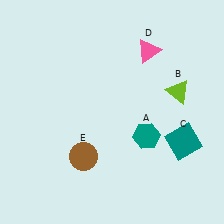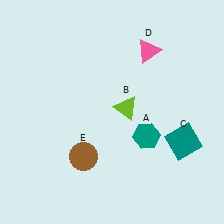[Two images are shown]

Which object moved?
The lime triangle (B) moved left.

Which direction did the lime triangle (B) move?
The lime triangle (B) moved left.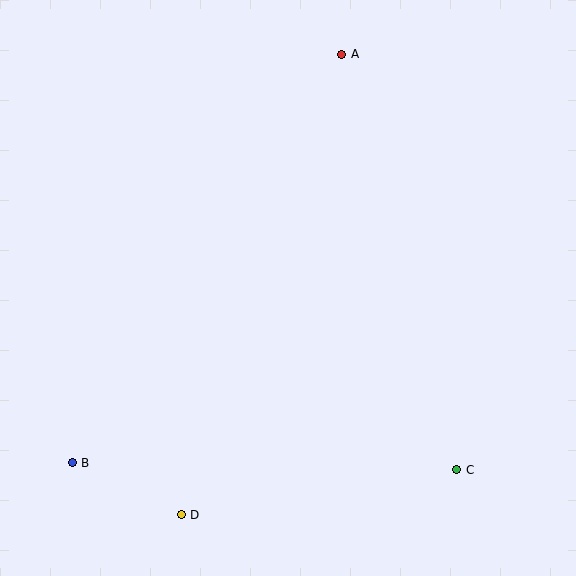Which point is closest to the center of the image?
Point A at (342, 54) is closest to the center.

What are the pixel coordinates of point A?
Point A is at (342, 54).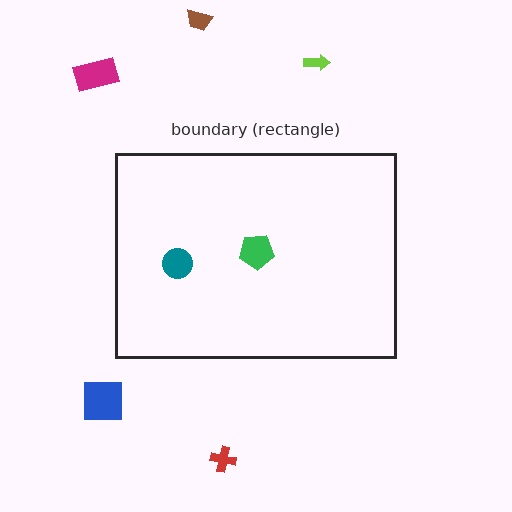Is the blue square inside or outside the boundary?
Outside.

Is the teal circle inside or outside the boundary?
Inside.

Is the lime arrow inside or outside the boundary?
Outside.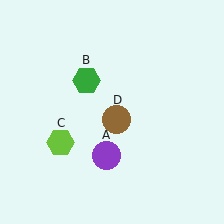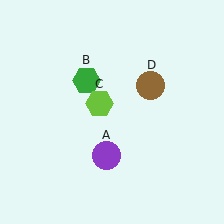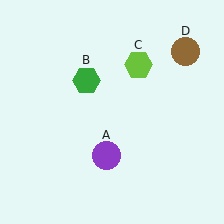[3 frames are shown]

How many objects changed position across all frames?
2 objects changed position: lime hexagon (object C), brown circle (object D).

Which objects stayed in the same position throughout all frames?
Purple circle (object A) and green hexagon (object B) remained stationary.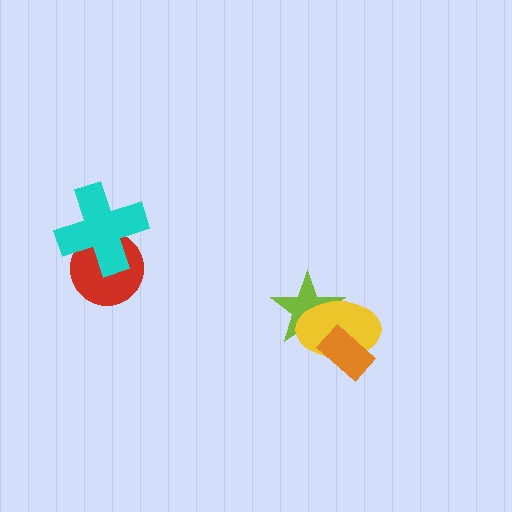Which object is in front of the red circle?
The cyan cross is in front of the red circle.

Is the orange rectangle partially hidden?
No, no other shape covers it.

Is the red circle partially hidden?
Yes, it is partially covered by another shape.